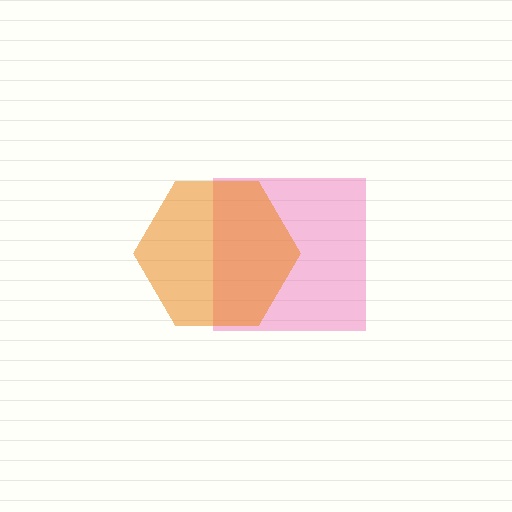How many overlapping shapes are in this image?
There are 2 overlapping shapes in the image.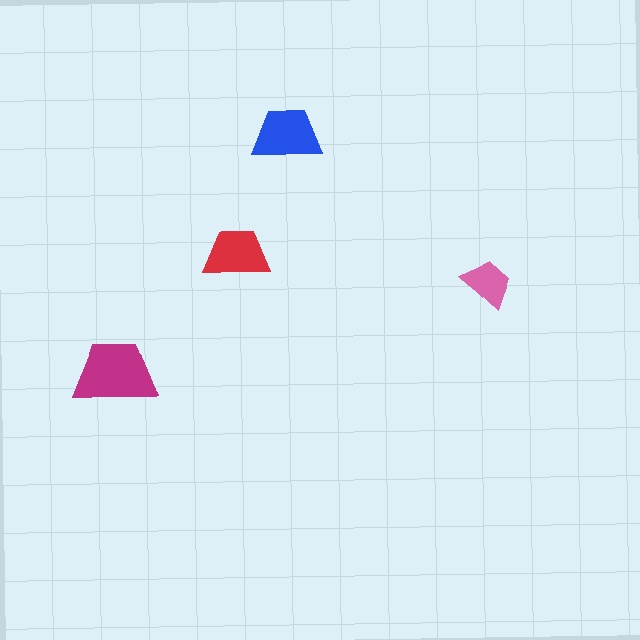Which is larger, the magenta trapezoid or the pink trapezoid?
The magenta one.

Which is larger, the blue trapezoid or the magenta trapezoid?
The magenta one.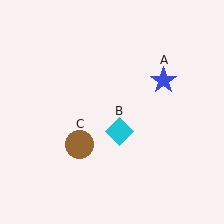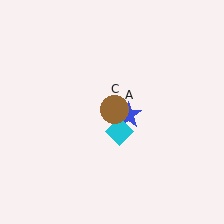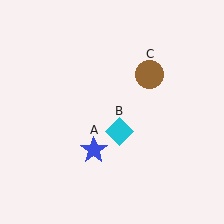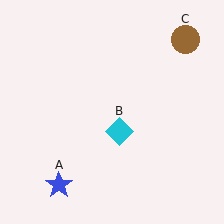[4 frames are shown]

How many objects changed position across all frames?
2 objects changed position: blue star (object A), brown circle (object C).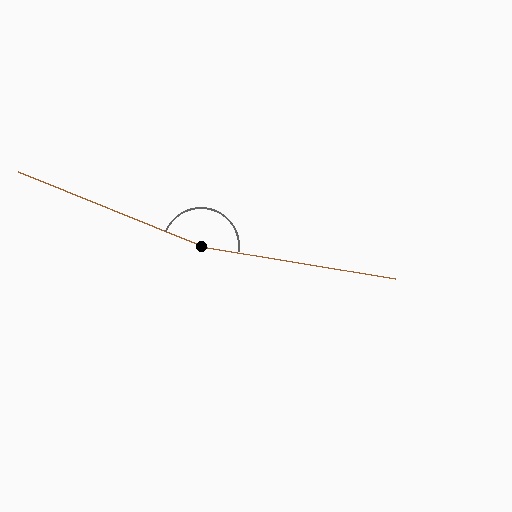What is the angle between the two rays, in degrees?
Approximately 168 degrees.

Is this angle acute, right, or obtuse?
It is obtuse.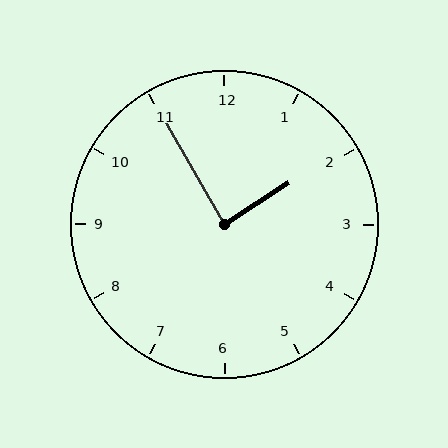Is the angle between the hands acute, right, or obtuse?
It is right.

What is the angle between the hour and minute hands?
Approximately 88 degrees.